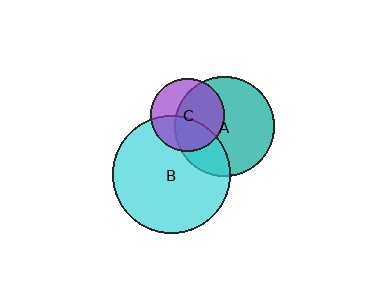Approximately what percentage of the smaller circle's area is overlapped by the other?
Approximately 25%.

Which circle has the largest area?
Circle B (cyan).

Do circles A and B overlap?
Yes.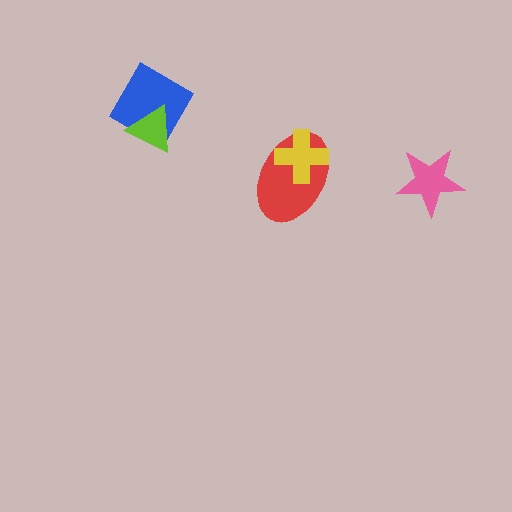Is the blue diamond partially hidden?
Yes, it is partially covered by another shape.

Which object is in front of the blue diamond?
The lime triangle is in front of the blue diamond.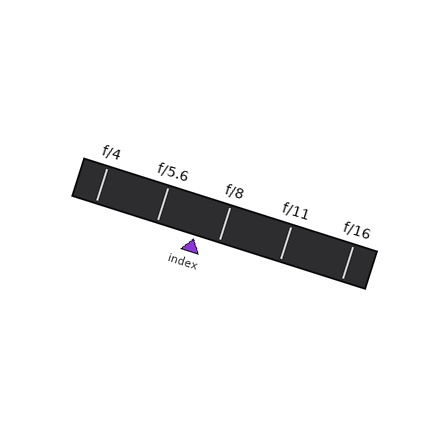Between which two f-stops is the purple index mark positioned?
The index mark is between f/5.6 and f/8.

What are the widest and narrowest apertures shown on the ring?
The widest aperture shown is f/4 and the narrowest is f/16.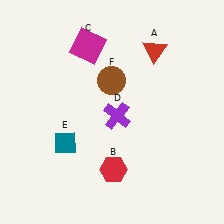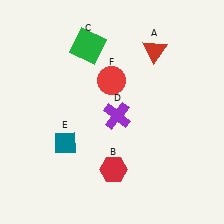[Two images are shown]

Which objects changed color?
C changed from magenta to green. F changed from brown to red.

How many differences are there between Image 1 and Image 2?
There are 2 differences between the two images.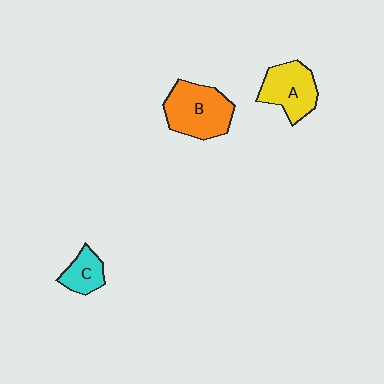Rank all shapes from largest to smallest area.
From largest to smallest: B (orange), A (yellow), C (cyan).